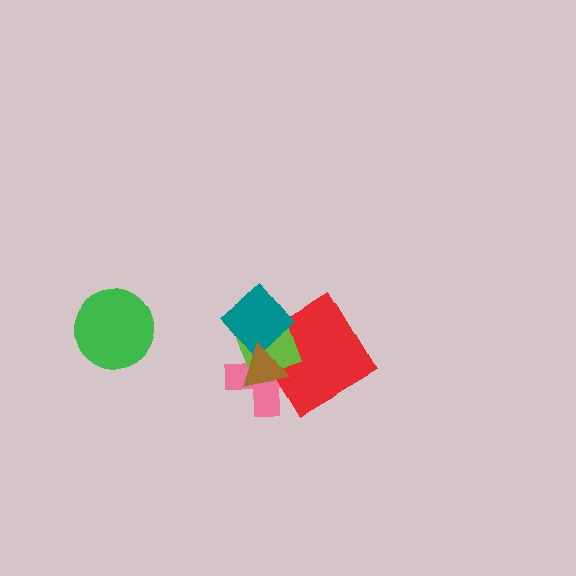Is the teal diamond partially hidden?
Yes, it is partially covered by another shape.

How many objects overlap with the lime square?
4 objects overlap with the lime square.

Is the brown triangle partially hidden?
No, no other shape covers it.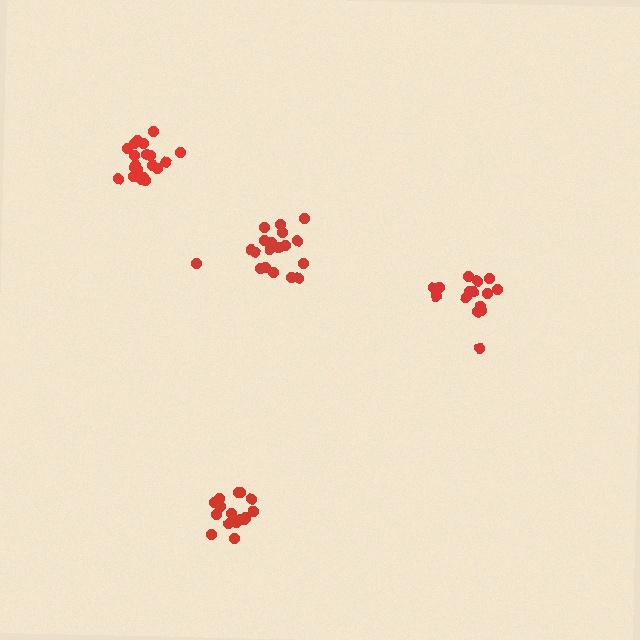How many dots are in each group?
Group 1: 16 dots, Group 2: 20 dots, Group 3: 15 dots, Group 4: 20 dots (71 total).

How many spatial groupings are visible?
There are 4 spatial groupings.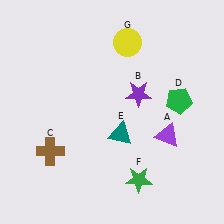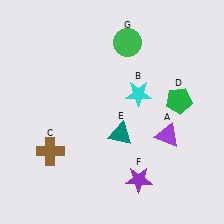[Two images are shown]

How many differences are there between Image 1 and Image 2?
There are 3 differences between the two images.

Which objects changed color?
B changed from purple to cyan. F changed from green to purple. G changed from yellow to green.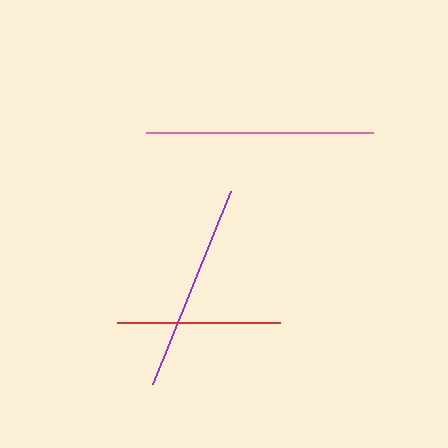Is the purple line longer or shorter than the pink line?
The pink line is longer than the purple line.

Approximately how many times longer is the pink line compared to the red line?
The pink line is approximately 1.4 times the length of the red line.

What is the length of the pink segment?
The pink segment is approximately 227 pixels long.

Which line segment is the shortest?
The red line is the shortest at approximately 164 pixels.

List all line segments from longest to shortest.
From longest to shortest: pink, purple, red.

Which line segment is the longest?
The pink line is the longest at approximately 227 pixels.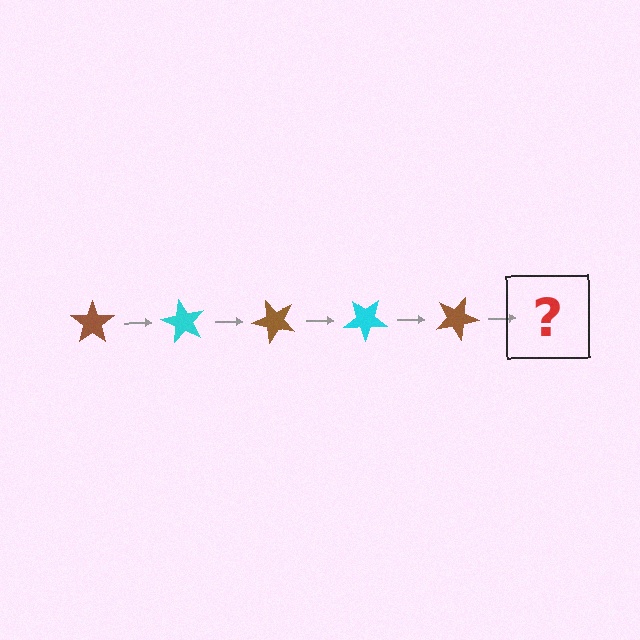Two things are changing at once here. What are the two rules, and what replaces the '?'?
The two rules are that it rotates 60 degrees each step and the color cycles through brown and cyan. The '?' should be a cyan star, rotated 300 degrees from the start.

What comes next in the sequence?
The next element should be a cyan star, rotated 300 degrees from the start.